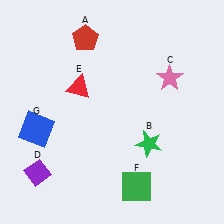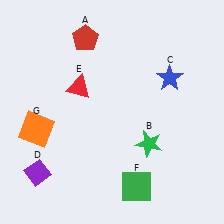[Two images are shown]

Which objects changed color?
C changed from pink to blue. G changed from blue to orange.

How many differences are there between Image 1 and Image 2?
There are 2 differences between the two images.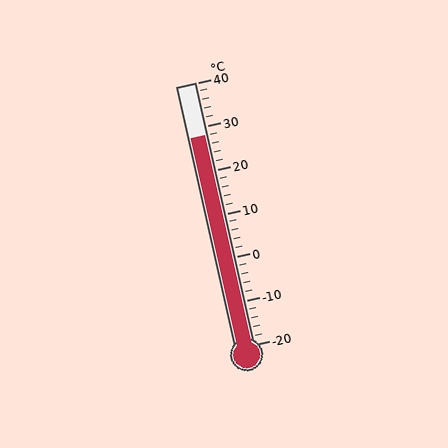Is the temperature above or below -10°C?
The temperature is above -10°C.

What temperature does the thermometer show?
The thermometer shows approximately 28°C.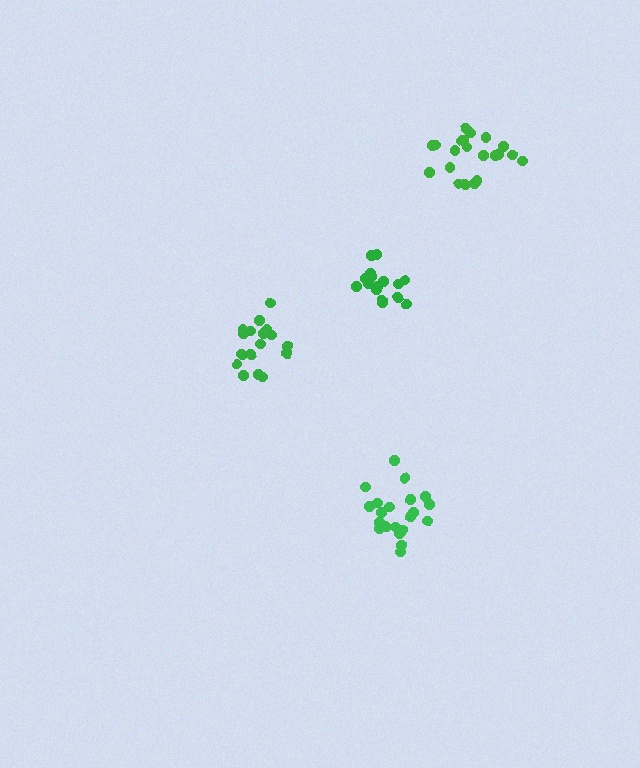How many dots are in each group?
Group 1: 16 dots, Group 2: 21 dots, Group 3: 17 dots, Group 4: 21 dots (75 total).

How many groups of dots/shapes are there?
There are 4 groups.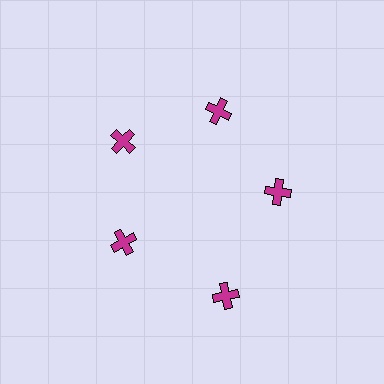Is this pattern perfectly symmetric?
No. The 5 magenta crosses are arranged in a ring, but one element near the 5 o'clock position is pushed outward from the center, breaking the 5-fold rotational symmetry.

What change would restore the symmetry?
The symmetry would be restored by moving it inward, back onto the ring so that all 5 crosses sit at equal angles and equal distance from the center.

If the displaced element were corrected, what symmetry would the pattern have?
It would have 5-fold rotational symmetry — the pattern would map onto itself every 72 degrees.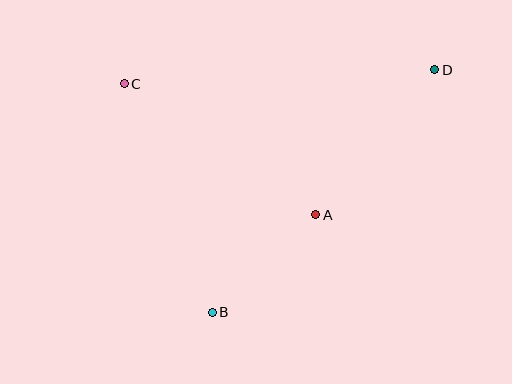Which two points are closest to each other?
Points A and B are closest to each other.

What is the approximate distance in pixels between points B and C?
The distance between B and C is approximately 245 pixels.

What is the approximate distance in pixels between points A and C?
The distance between A and C is approximately 232 pixels.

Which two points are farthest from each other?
Points B and D are farthest from each other.